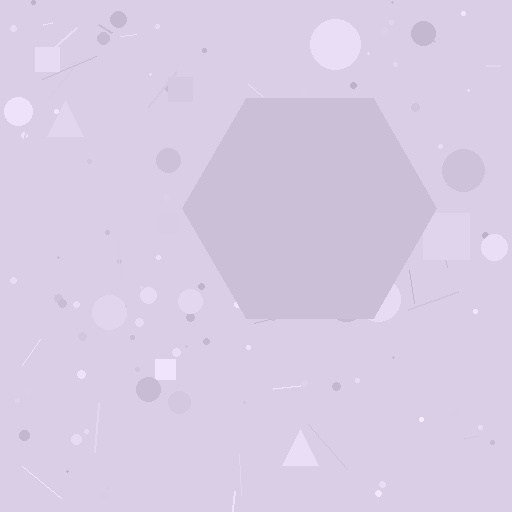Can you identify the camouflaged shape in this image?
The camouflaged shape is a hexagon.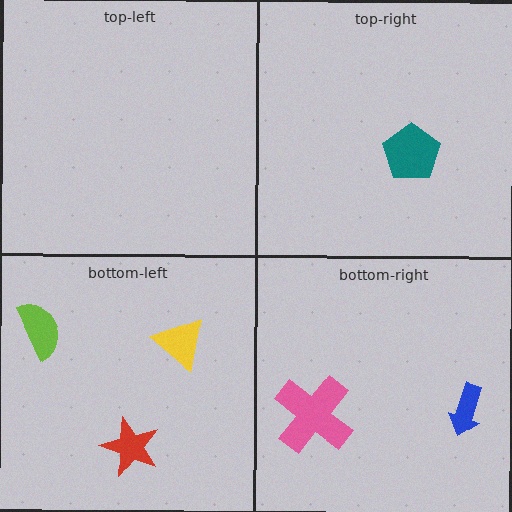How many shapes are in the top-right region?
1.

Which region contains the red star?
The bottom-left region.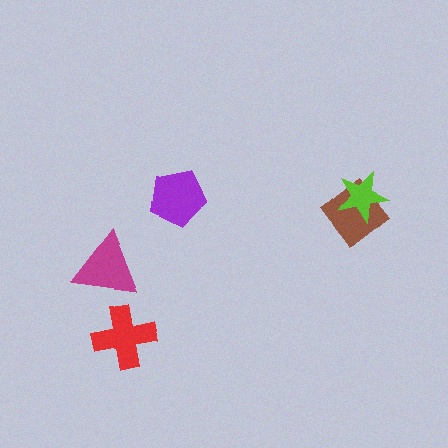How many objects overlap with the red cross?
0 objects overlap with the red cross.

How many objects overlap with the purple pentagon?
0 objects overlap with the purple pentagon.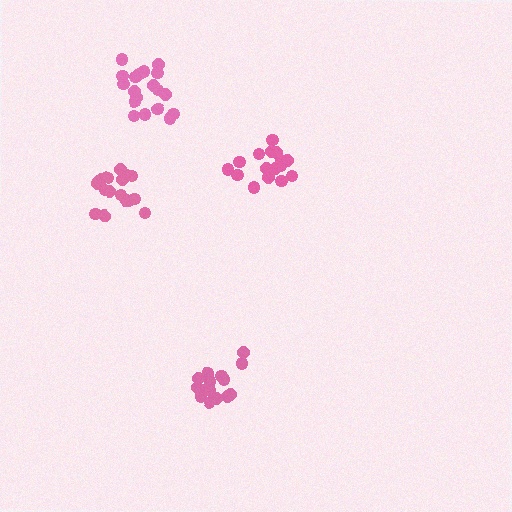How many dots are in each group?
Group 1: 17 dots, Group 2: 16 dots, Group 3: 15 dots, Group 4: 19 dots (67 total).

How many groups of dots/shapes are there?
There are 4 groups.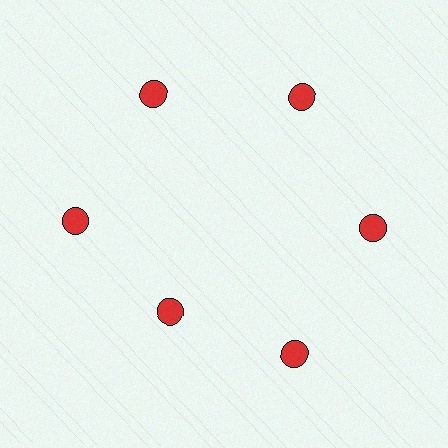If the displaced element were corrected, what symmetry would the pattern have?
It would have 6-fold rotational symmetry — the pattern would map onto itself every 60 degrees.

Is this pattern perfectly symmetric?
No. The 6 red circles are arranged in a ring, but one element near the 7 o'clock position is pulled inward toward the center, breaking the 6-fold rotational symmetry.